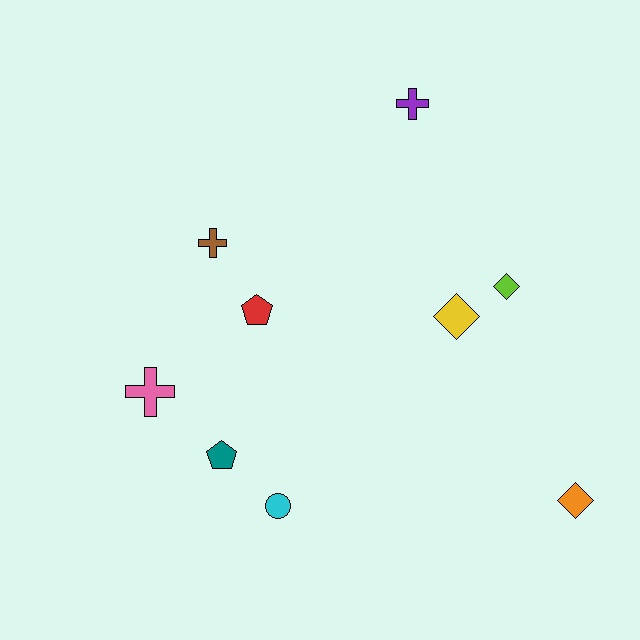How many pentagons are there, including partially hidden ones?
There are 2 pentagons.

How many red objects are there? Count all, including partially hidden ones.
There is 1 red object.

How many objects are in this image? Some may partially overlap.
There are 9 objects.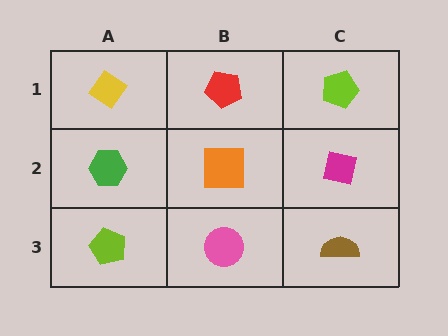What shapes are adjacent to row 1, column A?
A green hexagon (row 2, column A), a red pentagon (row 1, column B).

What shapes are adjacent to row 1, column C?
A magenta square (row 2, column C), a red pentagon (row 1, column B).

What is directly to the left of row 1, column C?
A red pentagon.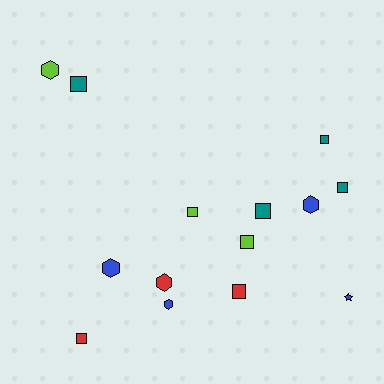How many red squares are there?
There are 2 red squares.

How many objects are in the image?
There are 14 objects.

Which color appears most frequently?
Teal, with 4 objects.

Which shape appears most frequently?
Square, with 8 objects.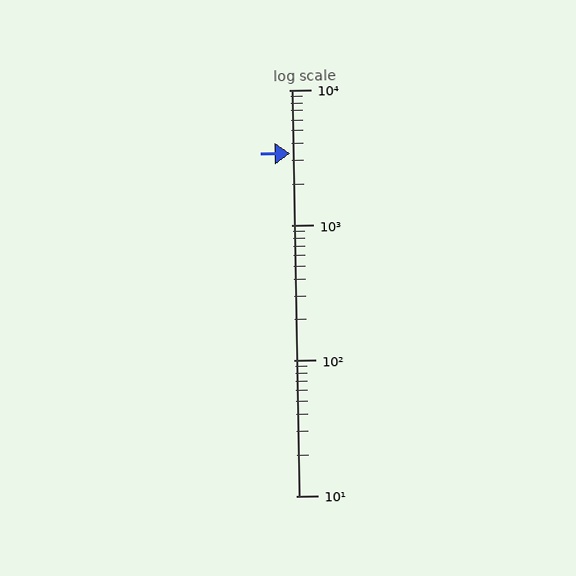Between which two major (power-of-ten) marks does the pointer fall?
The pointer is between 1000 and 10000.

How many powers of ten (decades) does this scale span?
The scale spans 3 decades, from 10 to 10000.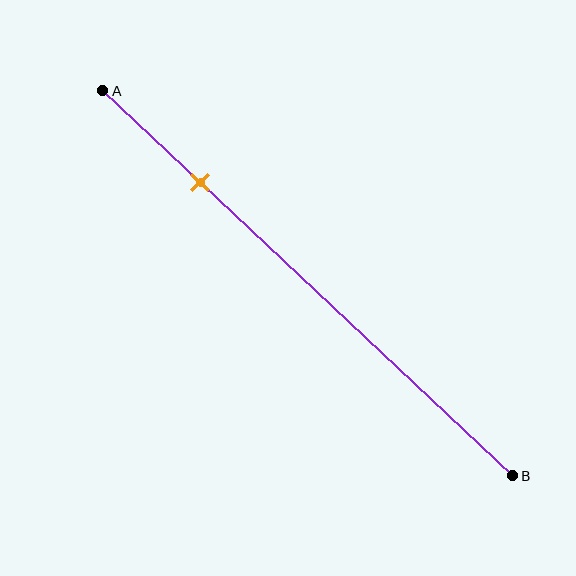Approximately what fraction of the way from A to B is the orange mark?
The orange mark is approximately 25% of the way from A to B.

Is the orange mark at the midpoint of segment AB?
No, the mark is at about 25% from A, not at the 50% midpoint.